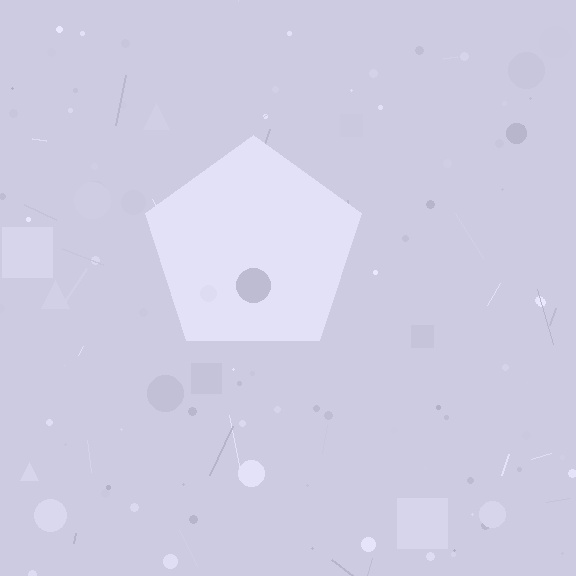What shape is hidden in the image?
A pentagon is hidden in the image.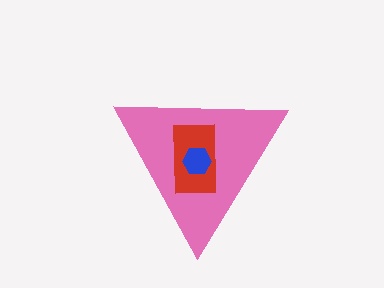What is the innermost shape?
The blue hexagon.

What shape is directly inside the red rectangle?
The blue hexagon.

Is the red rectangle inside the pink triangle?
Yes.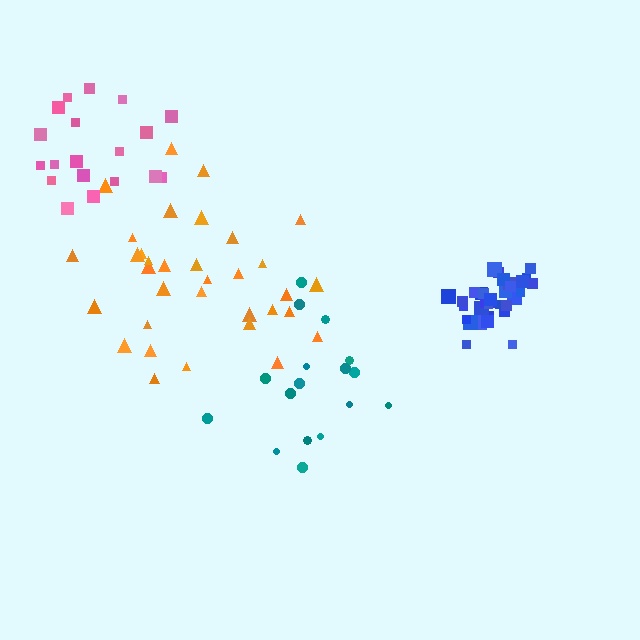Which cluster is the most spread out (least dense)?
Teal.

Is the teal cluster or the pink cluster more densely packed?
Pink.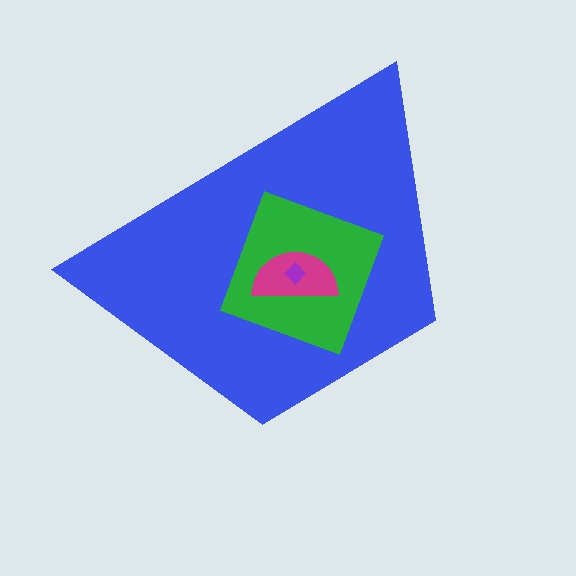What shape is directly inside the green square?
The magenta semicircle.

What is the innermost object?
The purple diamond.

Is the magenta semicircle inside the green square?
Yes.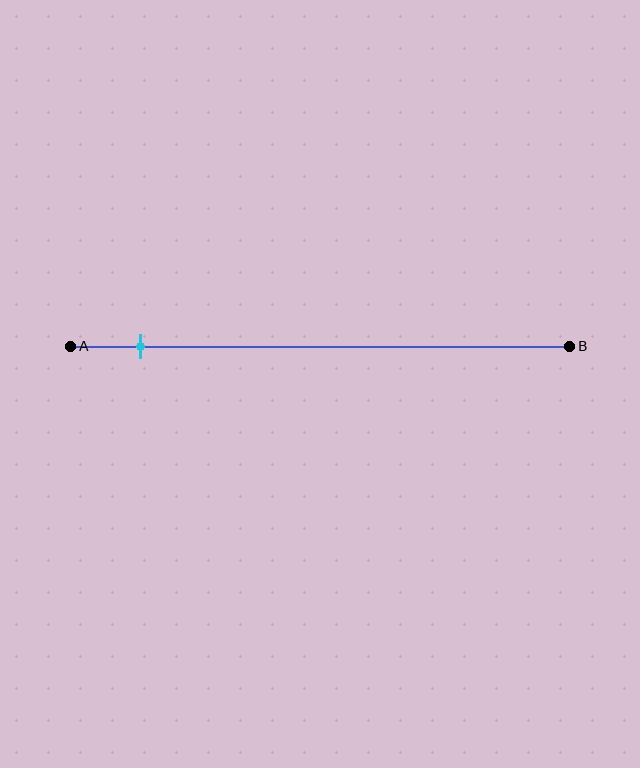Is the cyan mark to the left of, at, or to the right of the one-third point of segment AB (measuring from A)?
The cyan mark is to the left of the one-third point of segment AB.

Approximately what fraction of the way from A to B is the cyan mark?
The cyan mark is approximately 15% of the way from A to B.